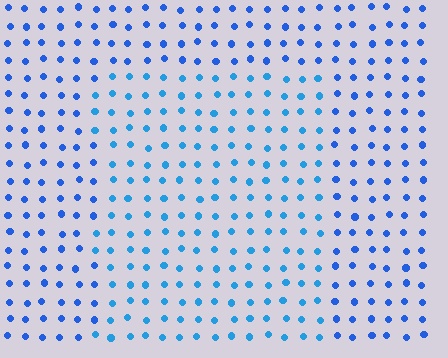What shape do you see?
I see a rectangle.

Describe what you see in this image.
The image is filled with small blue elements in a uniform arrangement. A rectangle-shaped region is visible where the elements are tinted to a slightly different hue, forming a subtle color boundary.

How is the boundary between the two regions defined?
The boundary is defined purely by a slight shift in hue (about 20 degrees). Spacing, size, and orientation are identical on both sides.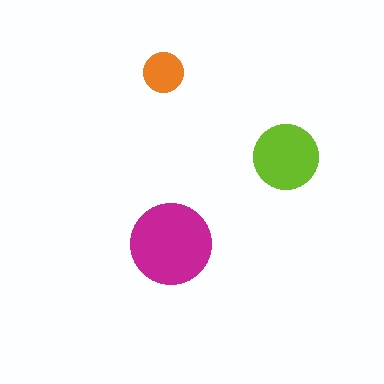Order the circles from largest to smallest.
the magenta one, the lime one, the orange one.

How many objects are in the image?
There are 3 objects in the image.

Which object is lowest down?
The magenta circle is bottommost.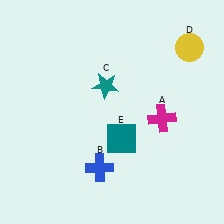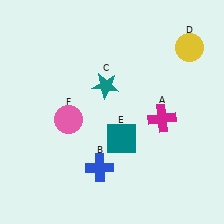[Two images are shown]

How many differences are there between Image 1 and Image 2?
There is 1 difference between the two images.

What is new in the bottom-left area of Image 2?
A pink circle (F) was added in the bottom-left area of Image 2.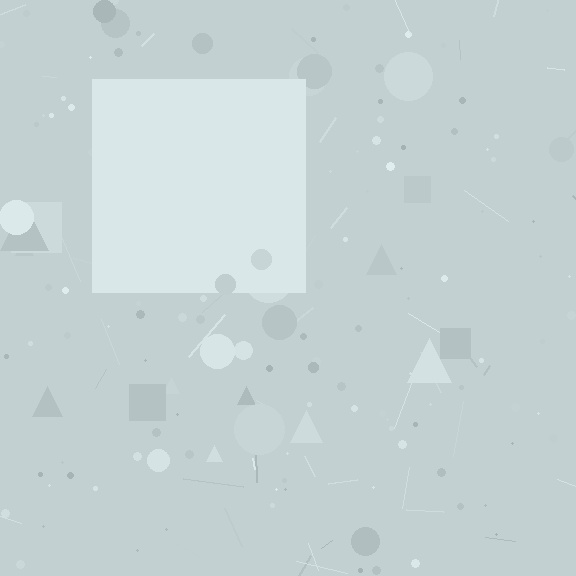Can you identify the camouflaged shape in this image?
The camouflaged shape is a square.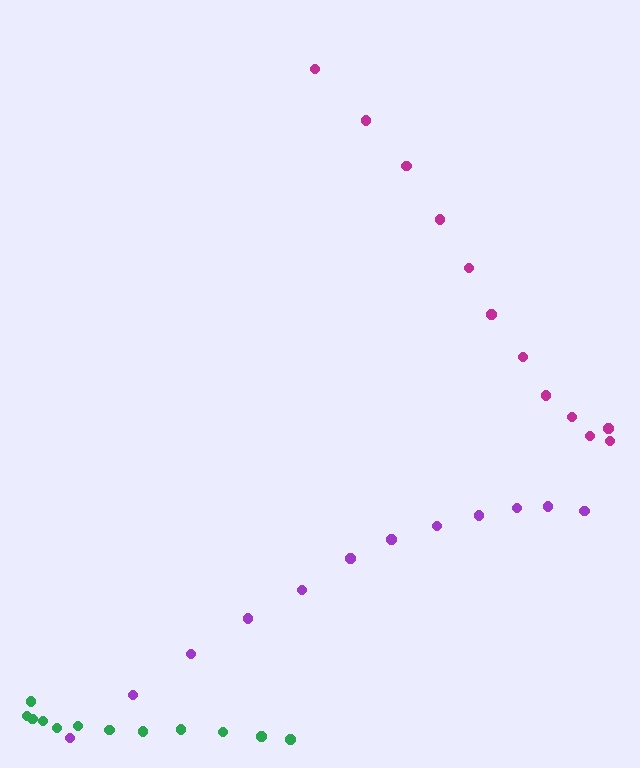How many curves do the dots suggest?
There are 3 distinct paths.